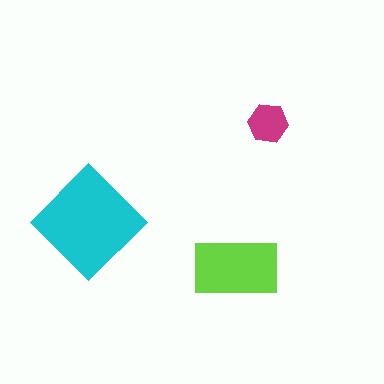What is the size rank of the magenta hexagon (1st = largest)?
3rd.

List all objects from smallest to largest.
The magenta hexagon, the lime rectangle, the cyan diamond.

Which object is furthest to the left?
The cyan diamond is leftmost.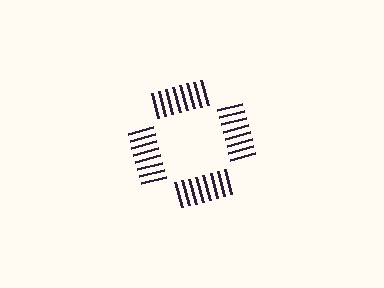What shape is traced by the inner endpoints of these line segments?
An illusory square — the line segments terminate on its edges but no continuous stroke is drawn.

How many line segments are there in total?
32 — 8 along each of the 4 edges.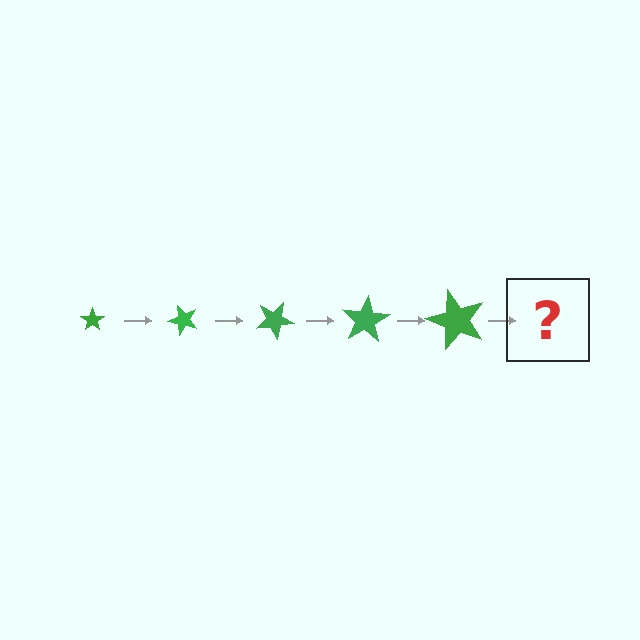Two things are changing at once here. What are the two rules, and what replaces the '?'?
The two rules are that the star grows larger each step and it rotates 50 degrees each step. The '?' should be a star, larger than the previous one and rotated 250 degrees from the start.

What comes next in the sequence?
The next element should be a star, larger than the previous one and rotated 250 degrees from the start.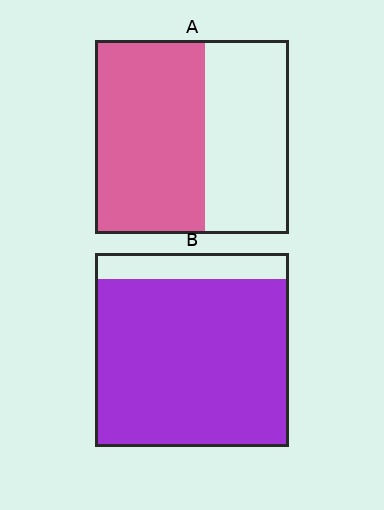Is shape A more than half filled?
Yes.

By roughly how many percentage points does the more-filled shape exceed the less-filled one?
By roughly 30 percentage points (B over A).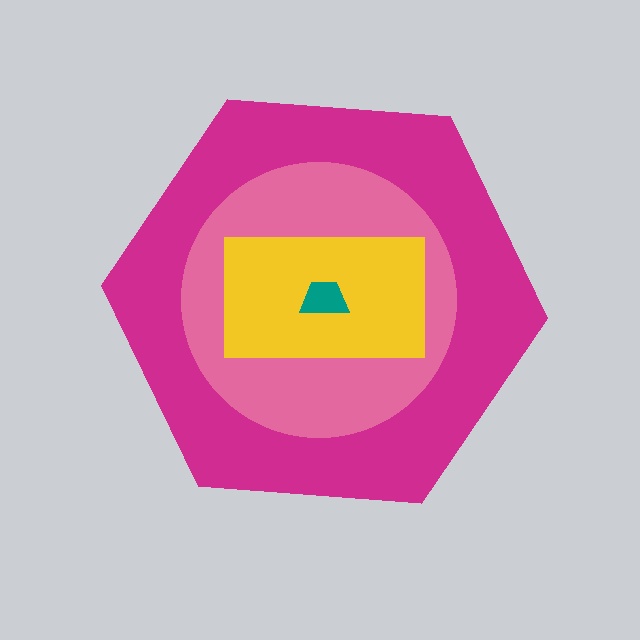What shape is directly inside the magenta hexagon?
The pink circle.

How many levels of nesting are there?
4.